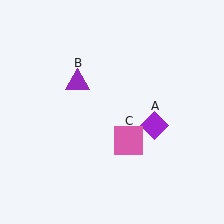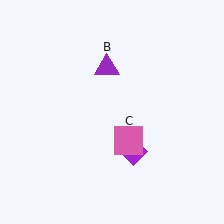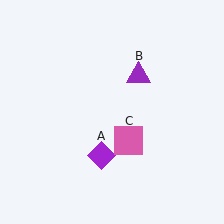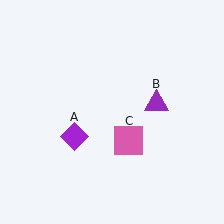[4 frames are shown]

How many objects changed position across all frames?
2 objects changed position: purple diamond (object A), purple triangle (object B).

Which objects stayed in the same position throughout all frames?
Pink square (object C) remained stationary.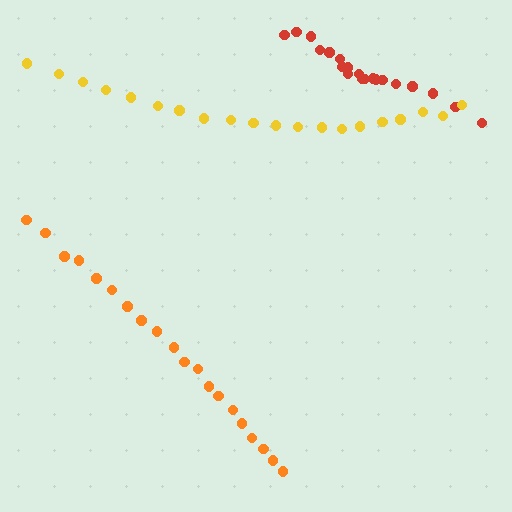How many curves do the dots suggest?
There are 3 distinct paths.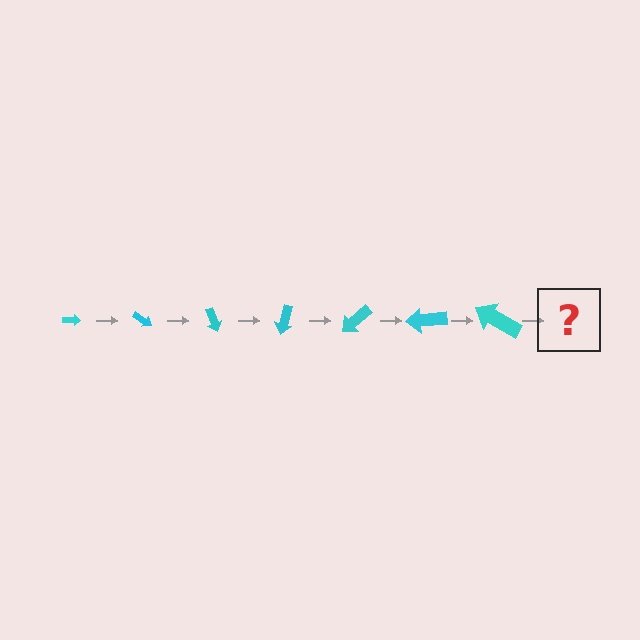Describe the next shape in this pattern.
It should be an arrow, larger than the previous one and rotated 245 degrees from the start.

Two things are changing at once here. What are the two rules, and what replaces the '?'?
The two rules are that the arrow grows larger each step and it rotates 35 degrees each step. The '?' should be an arrow, larger than the previous one and rotated 245 degrees from the start.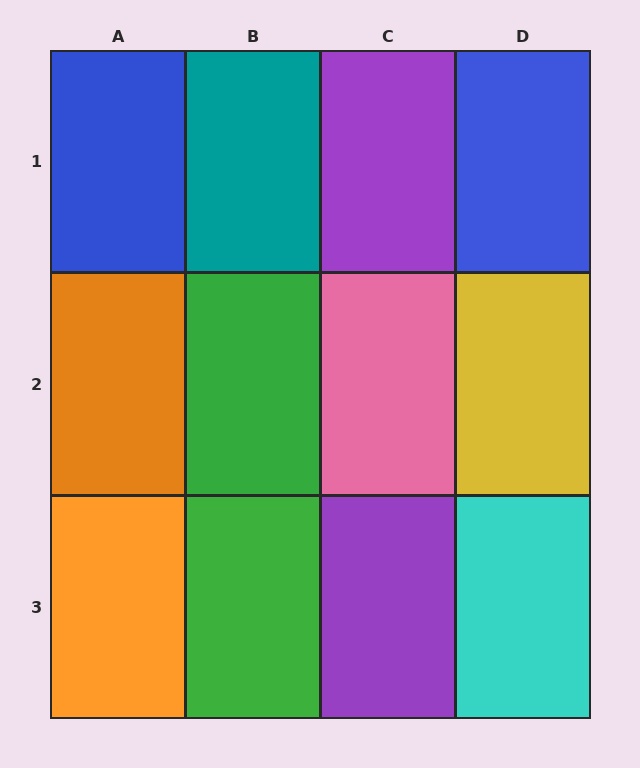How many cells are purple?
2 cells are purple.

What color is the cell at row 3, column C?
Purple.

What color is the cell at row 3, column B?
Green.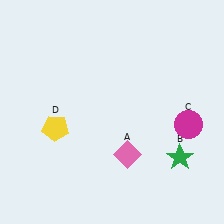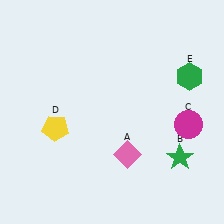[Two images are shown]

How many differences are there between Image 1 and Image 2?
There is 1 difference between the two images.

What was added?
A green hexagon (E) was added in Image 2.